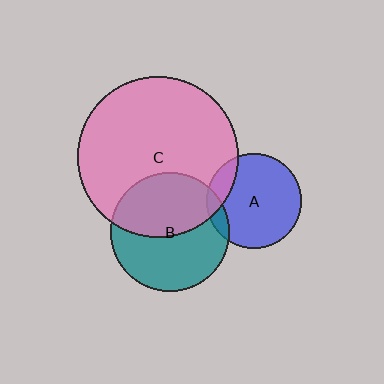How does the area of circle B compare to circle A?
Approximately 1.6 times.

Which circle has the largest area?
Circle C (pink).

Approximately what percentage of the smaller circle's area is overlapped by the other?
Approximately 45%.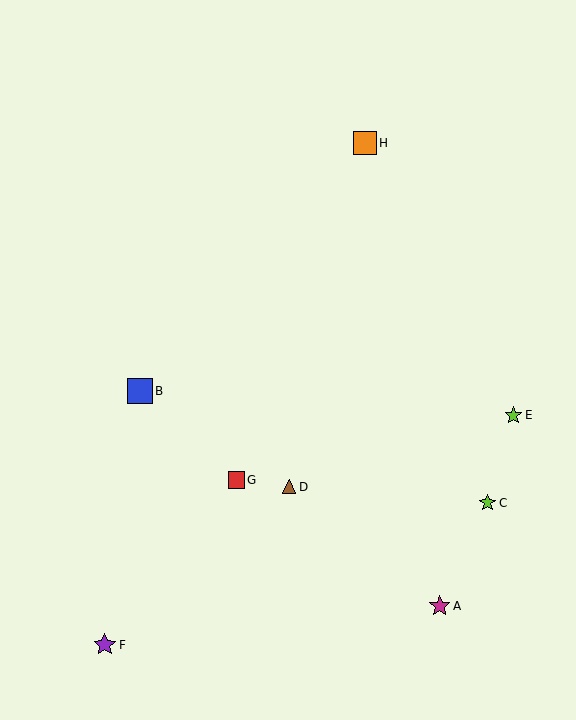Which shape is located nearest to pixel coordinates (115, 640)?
The purple star (labeled F) at (105, 645) is nearest to that location.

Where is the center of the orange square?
The center of the orange square is at (365, 143).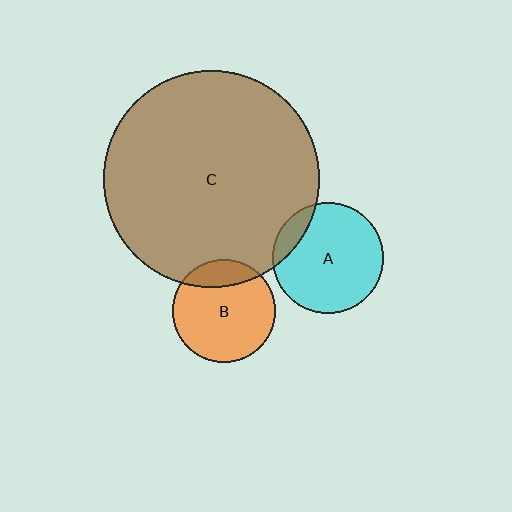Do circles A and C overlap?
Yes.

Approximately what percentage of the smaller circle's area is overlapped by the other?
Approximately 15%.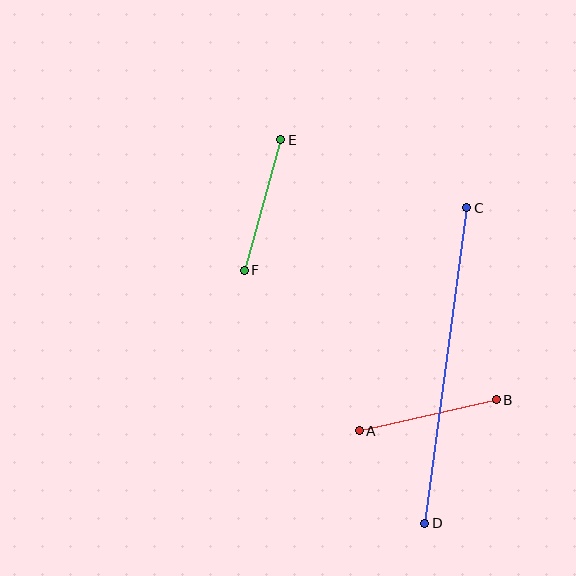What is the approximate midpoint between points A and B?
The midpoint is at approximately (428, 415) pixels.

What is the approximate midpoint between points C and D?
The midpoint is at approximately (446, 365) pixels.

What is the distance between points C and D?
The distance is approximately 318 pixels.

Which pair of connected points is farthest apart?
Points C and D are farthest apart.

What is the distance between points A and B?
The distance is approximately 141 pixels.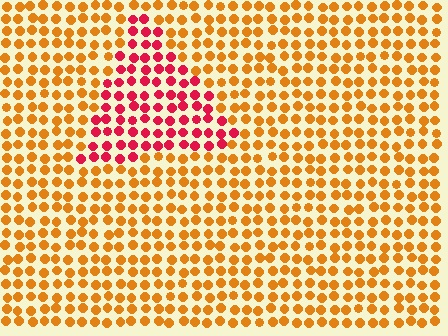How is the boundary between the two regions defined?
The boundary is defined purely by a slight shift in hue (about 48 degrees). Spacing, size, and orientation are identical on both sides.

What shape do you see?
I see a triangle.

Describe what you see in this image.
The image is filled with small orange elements in a uniform arrangement. A triangle-shaped region is visible where the elements are tinted to a slightly different hue, forming a subtle color boundary.